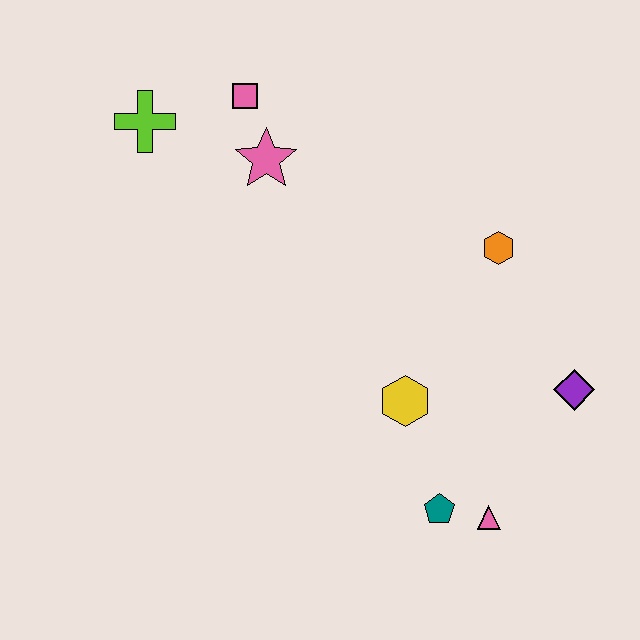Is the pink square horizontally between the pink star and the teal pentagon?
No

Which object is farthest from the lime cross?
The pink triangle is farthest from the lime cross.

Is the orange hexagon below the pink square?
Yes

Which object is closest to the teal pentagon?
The pink triangle is closest to the teal pentagon.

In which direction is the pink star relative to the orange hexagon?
The pink star is to the left of the orange hexagon.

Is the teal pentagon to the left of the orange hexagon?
Yes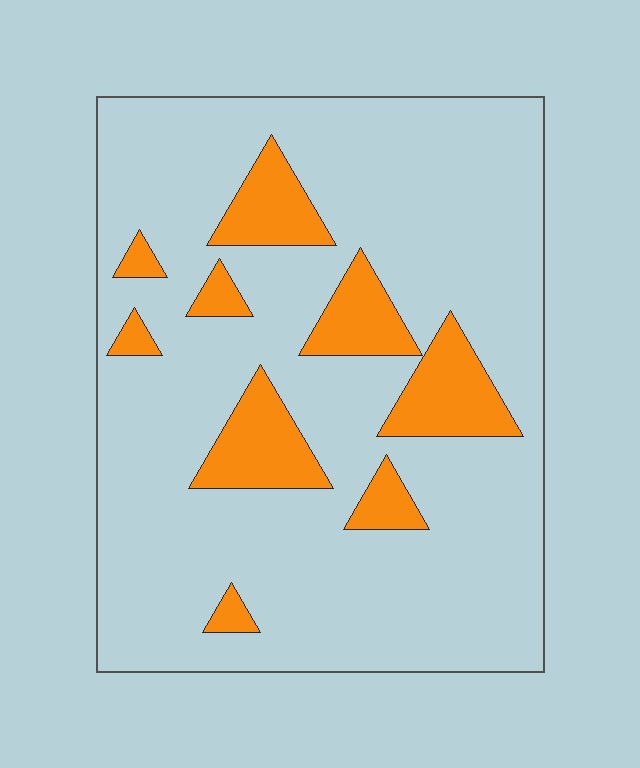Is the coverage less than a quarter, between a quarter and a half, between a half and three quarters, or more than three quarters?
Less than a quarter.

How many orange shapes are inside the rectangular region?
9.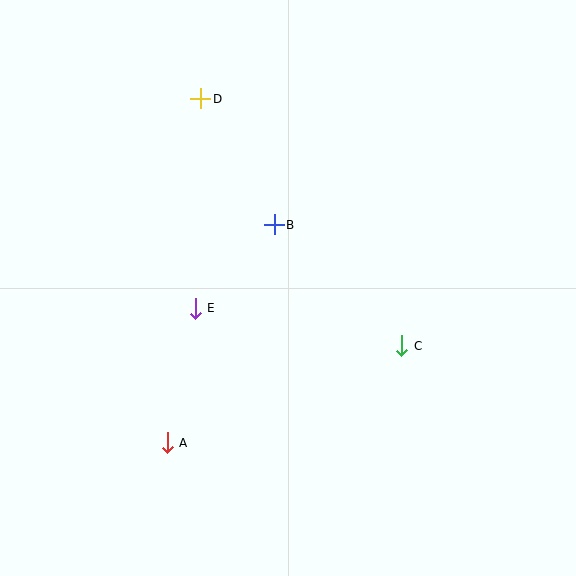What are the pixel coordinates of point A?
Point A is at (167, 443).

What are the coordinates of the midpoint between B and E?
The midpoint between B and E is at (235, 267).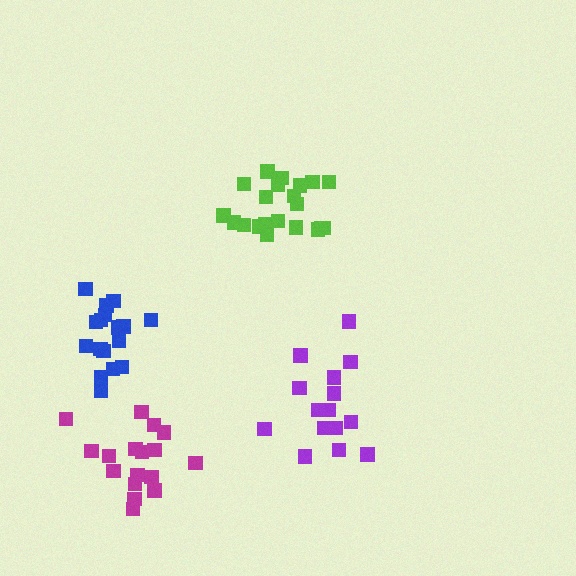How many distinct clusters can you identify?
There are 4 distinct clusters.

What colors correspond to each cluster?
The clusters are colored: purple, blue, magenta, lime.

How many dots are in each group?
Group 1: 15 dots, Group 2: 17 dots, Group 3: 17 dots, Group 4: 21 dots (70 total).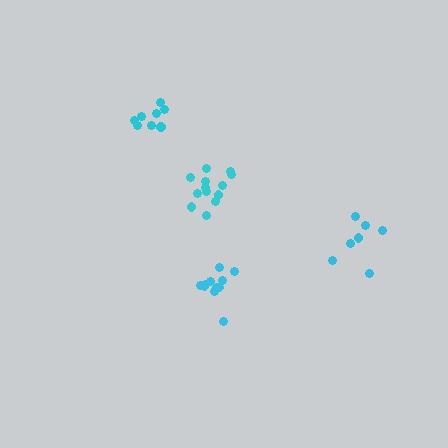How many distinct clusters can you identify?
There are 4 distinct clusters.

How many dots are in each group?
Group 1: 7 dots, Group 2: 8 dots, Group 3: 11 dots, Group 4: 13 dots (39 total).